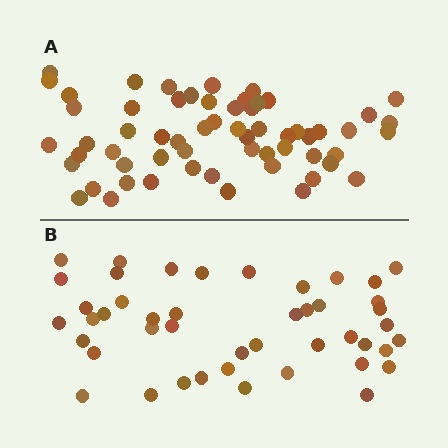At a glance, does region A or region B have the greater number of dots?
Region A (the top region) has more dots.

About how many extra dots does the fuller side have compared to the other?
Region A has approximately 15 more dots than region B.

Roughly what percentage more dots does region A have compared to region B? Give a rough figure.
About 35% more.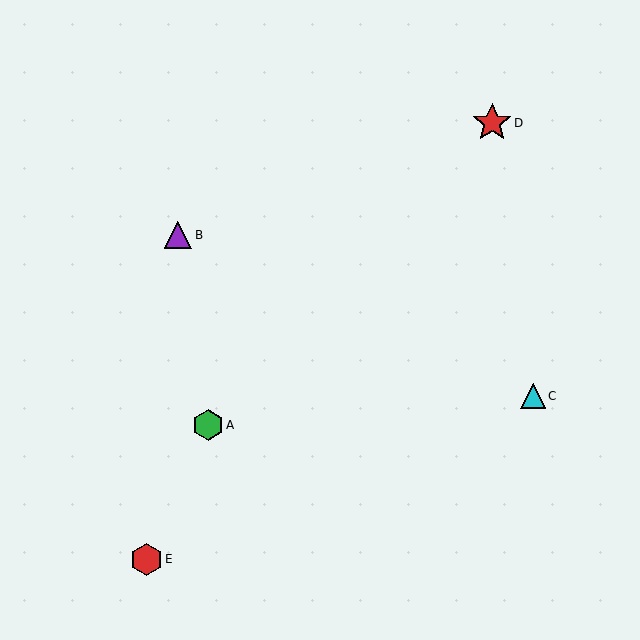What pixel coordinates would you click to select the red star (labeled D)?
Click at (492, 123) to select the red star D.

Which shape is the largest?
The red star (labeled D) is the largest.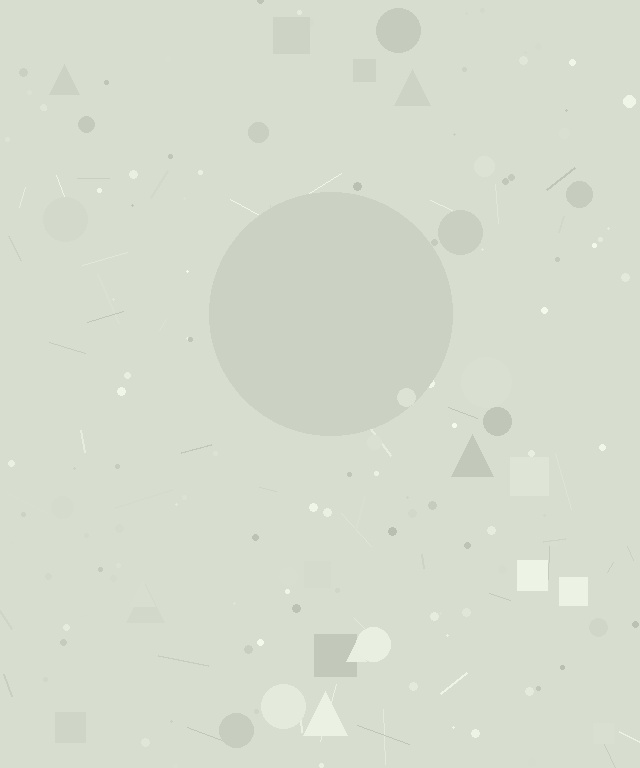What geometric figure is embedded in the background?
A circle is embedded in the background.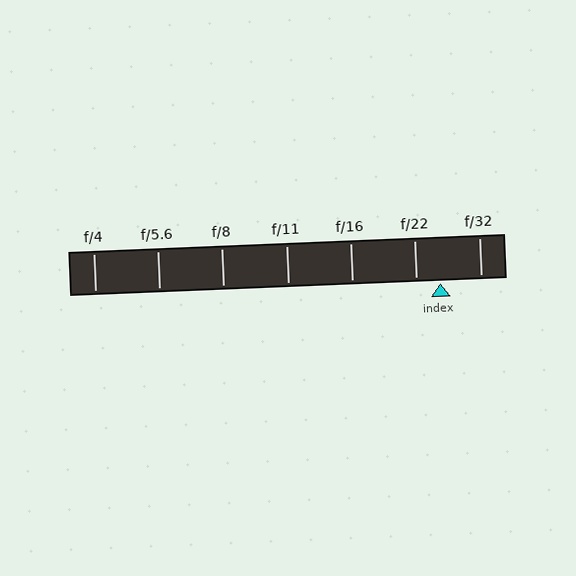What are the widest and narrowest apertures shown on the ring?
The widest aperture shown is f/4 and the narrowest is f/32.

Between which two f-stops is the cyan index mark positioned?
The index mark is between f/22 and f/32.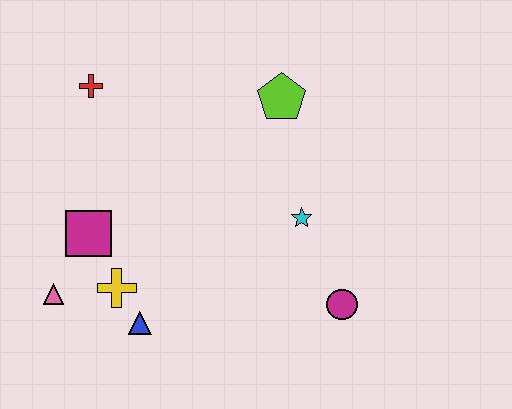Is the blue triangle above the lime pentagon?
No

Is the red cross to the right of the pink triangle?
Yes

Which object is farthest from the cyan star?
The pink triangle is farthest from the cyan star.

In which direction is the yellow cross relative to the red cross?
The yellow cross is below the red cross.